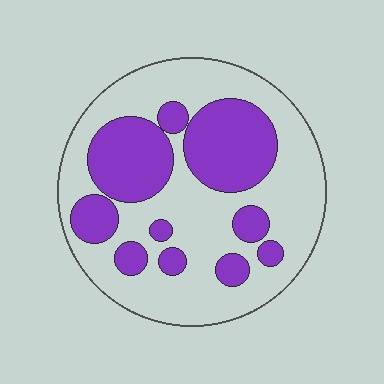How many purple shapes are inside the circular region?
10.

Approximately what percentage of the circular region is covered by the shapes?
Approximately 35%.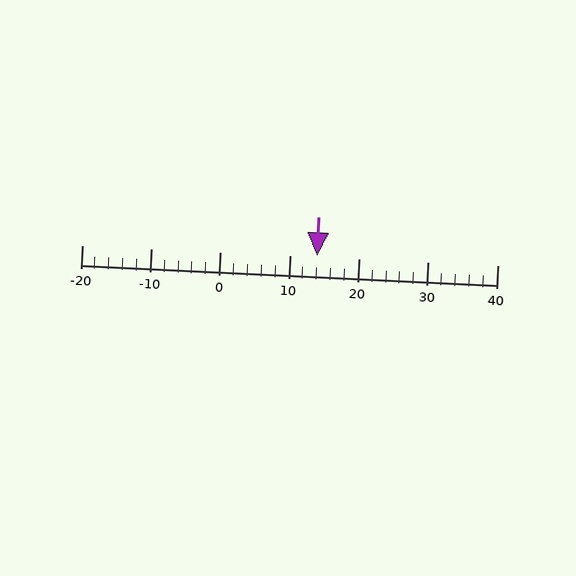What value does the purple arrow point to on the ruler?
The purple arrow points to approximately 14.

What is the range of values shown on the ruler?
The ruler shows values from -20 to 40.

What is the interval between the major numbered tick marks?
The major tick marks are spaced 10 units apart.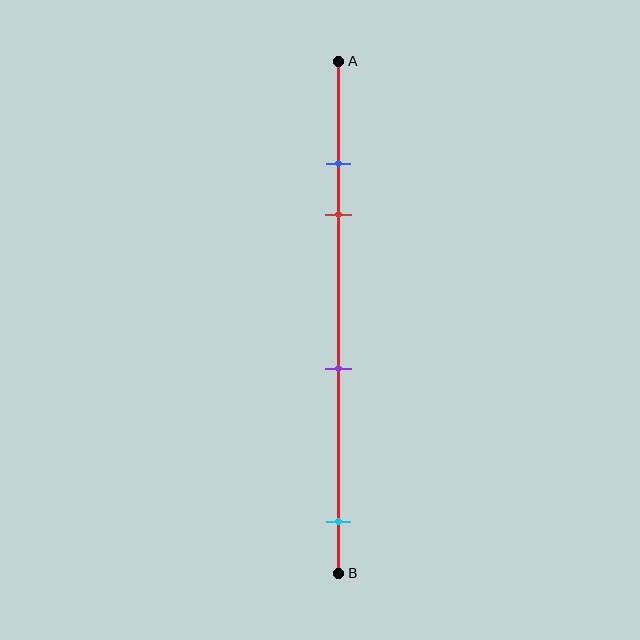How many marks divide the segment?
There are 4 marks dividing the segment.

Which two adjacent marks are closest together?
The blue and red marks are the closest adjacent pair.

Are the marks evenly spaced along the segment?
No, the marks are not evenly spaced.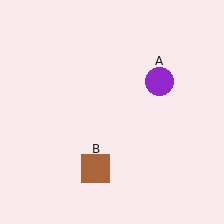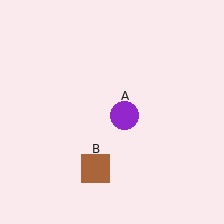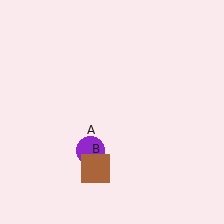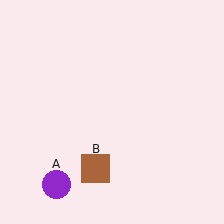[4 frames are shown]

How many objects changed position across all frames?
1 object changed position: purple circle (object A).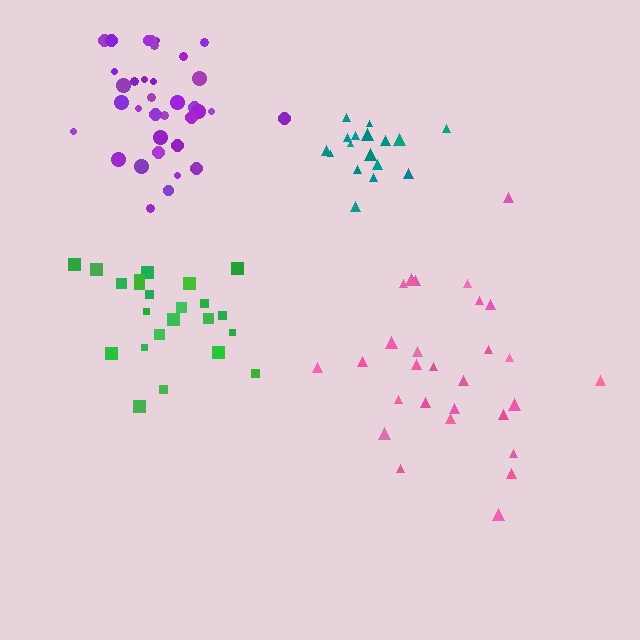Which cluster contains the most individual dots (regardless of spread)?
Purple (35).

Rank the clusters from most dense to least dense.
teal, green, purple, pink.